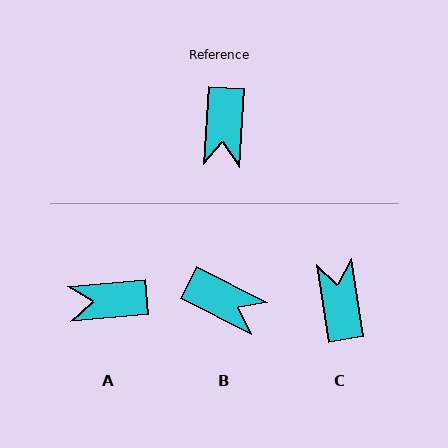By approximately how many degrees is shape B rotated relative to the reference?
Approximately 67 degrees counter-clockwise.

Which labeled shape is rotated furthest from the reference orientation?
C, about 168 degrees away.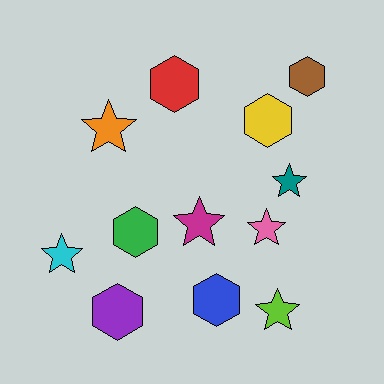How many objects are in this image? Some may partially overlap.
There are 12 objects.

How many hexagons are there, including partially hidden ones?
There are 6 hexagons.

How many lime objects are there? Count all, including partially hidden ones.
There is 1 lime object.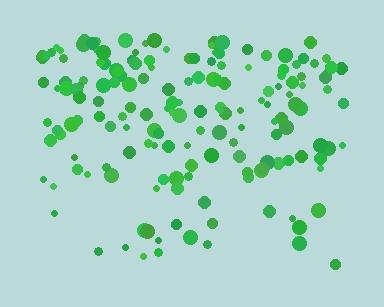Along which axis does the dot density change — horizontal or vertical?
Vertical.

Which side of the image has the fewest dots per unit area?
The bottom.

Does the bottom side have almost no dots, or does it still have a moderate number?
Still a moderate number, just noticeably fewer than the top.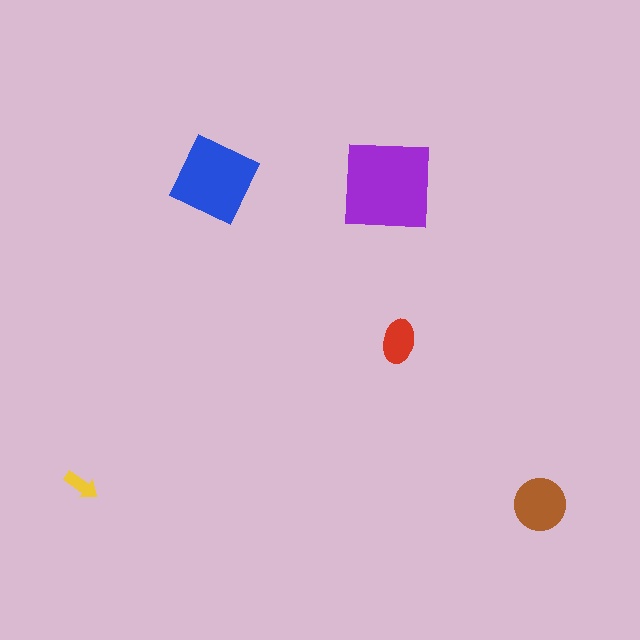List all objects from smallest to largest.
The yellow arrow, the red ellipse, the brown circle, the blue square, the purple square.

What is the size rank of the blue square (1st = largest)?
2nd.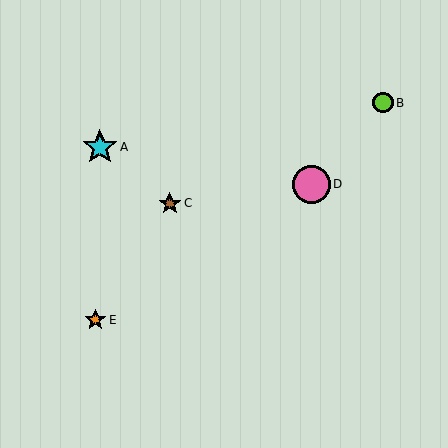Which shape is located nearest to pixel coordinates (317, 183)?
The pink circle (labeled D) at (311, 184) is nearest to that location.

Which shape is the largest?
The pink circle (labeled D) is the largest.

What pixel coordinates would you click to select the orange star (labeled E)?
Click at (95, 320) to select the orange star E.